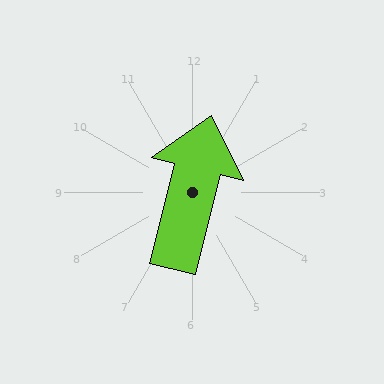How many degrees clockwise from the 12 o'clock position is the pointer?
Approximately 14 degrees.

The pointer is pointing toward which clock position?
Roughly 12 o'clock.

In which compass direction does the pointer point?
North.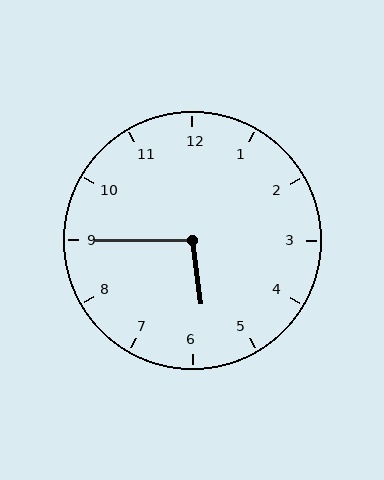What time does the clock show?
5:45.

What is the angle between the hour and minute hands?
Approximately 98 degrees.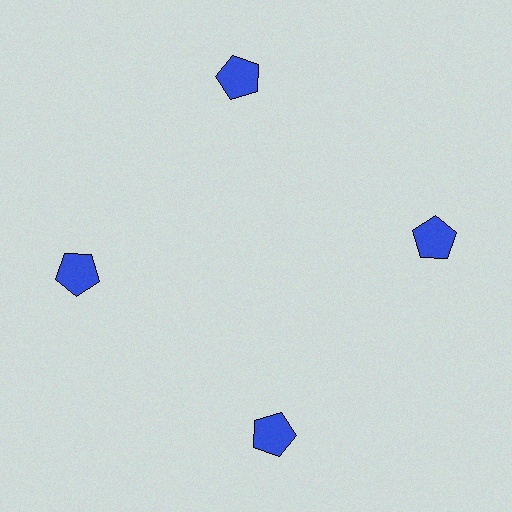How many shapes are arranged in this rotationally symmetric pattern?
There are 4 shapes, arranged in 4 groups of 1.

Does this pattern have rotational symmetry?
Yes, this pattern has 4-fold rotational symmetry. It looks the same after rotating 90 degrees around the center.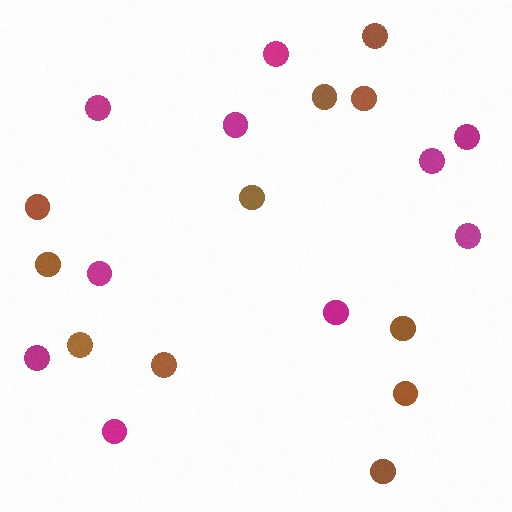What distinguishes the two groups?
There are 2 groups: one group of brown circles (11) and one group of magenta circles (10).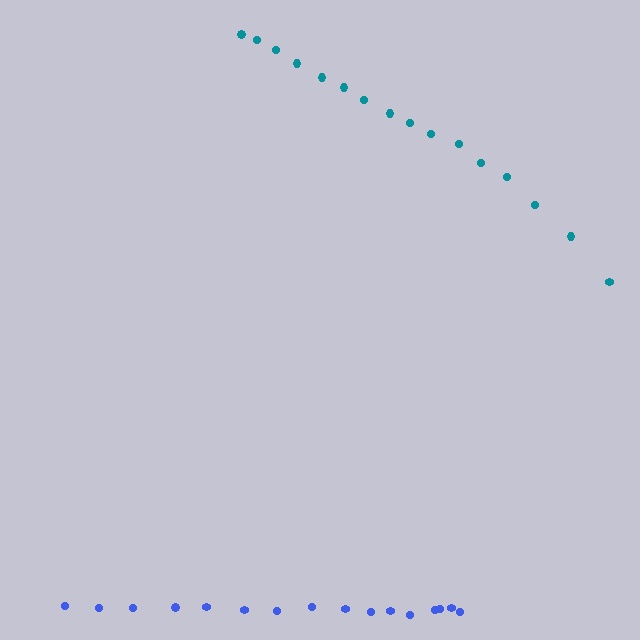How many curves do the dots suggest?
There are 2 distinct paths.